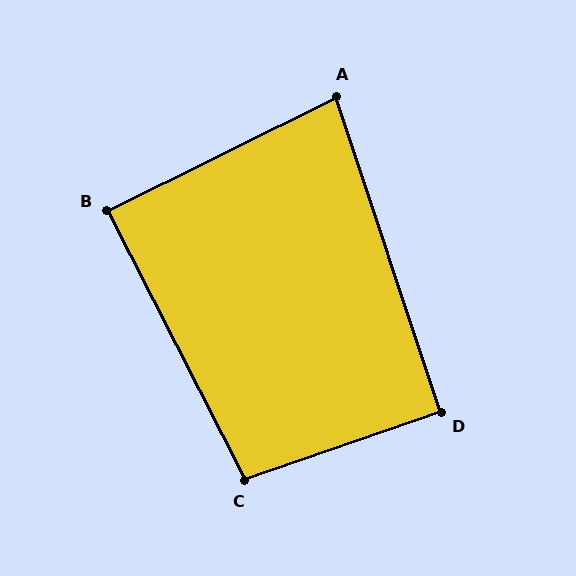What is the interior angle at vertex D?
Approximately 91 degrees (approximately right).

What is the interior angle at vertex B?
Approximately 89 degrees (approximately right).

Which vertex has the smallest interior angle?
A, at approximately 82 degrees.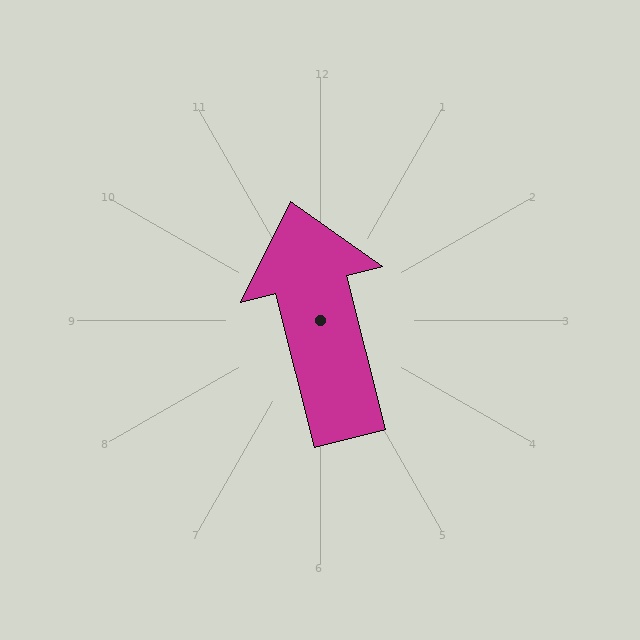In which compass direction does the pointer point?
North.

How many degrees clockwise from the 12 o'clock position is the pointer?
Approximately 346 degrees.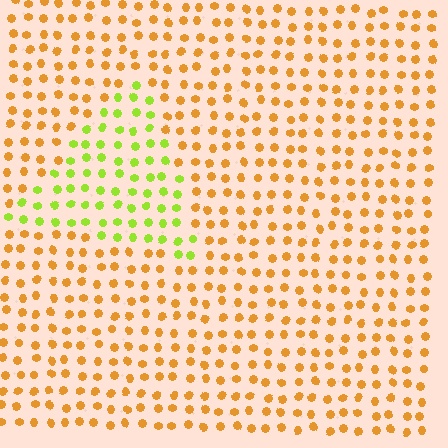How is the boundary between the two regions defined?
The boundary is defined purely by a slight shift in hue (about 52 degrees). Spacing, size, and orientation are identical on both sides.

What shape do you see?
I see a triangle.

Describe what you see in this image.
The image is filled with small orange elements in a uniform arrangement. A triangle-shaped region is visible where the elements are tinted to a slightly different hue, forming a subtle color boundary.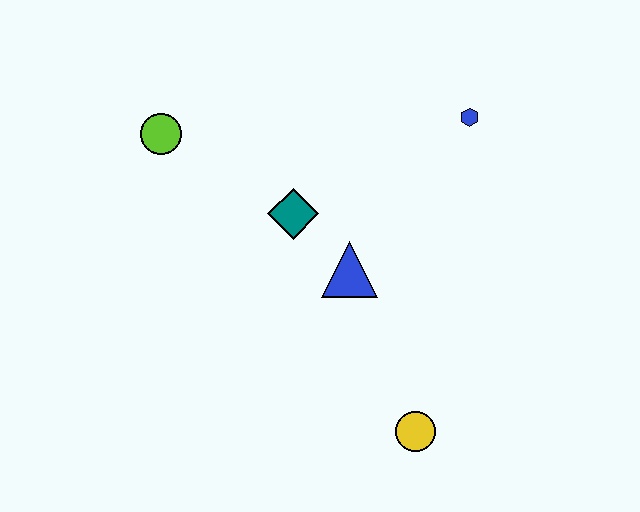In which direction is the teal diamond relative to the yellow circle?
The teal diamond is above the yellow circle.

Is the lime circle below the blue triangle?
No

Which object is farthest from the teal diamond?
The yellow circle is farthest from the teal diamond.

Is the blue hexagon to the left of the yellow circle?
No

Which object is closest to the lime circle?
The teal diamond is closest to the lime circle.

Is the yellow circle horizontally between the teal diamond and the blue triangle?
No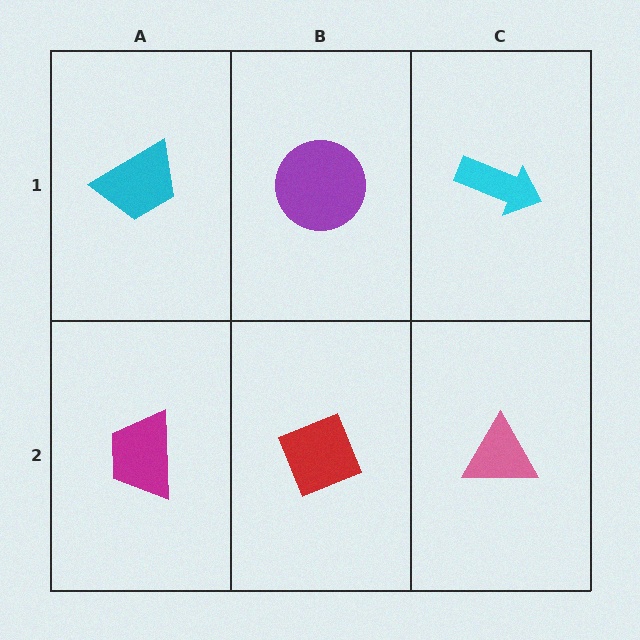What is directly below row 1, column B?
A red diamond.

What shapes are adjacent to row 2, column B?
A purple circle (row 1, column B), a magenta trapezoid (row 2, column A), a pink triangle (row 2, column C).